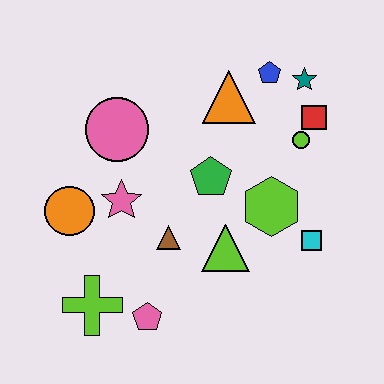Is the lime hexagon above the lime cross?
Yes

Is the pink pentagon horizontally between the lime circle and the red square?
No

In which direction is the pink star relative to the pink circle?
The pink star is below the pink circle.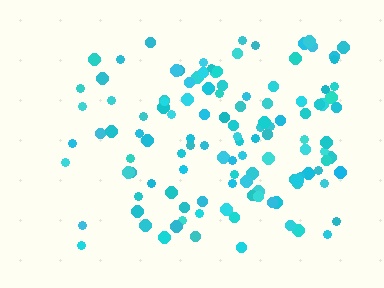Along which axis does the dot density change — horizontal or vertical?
Horizontal.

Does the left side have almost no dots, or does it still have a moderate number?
Still a moderate number, just noticeably fewer than the right.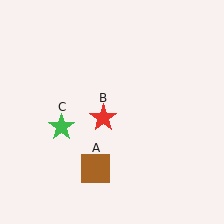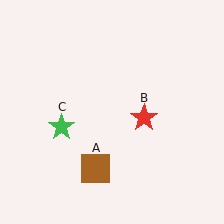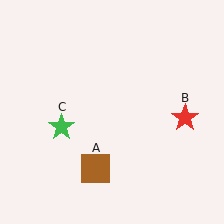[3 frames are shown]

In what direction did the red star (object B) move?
The red star (object B) moved right.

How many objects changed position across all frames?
1 object changed position: red star (object B).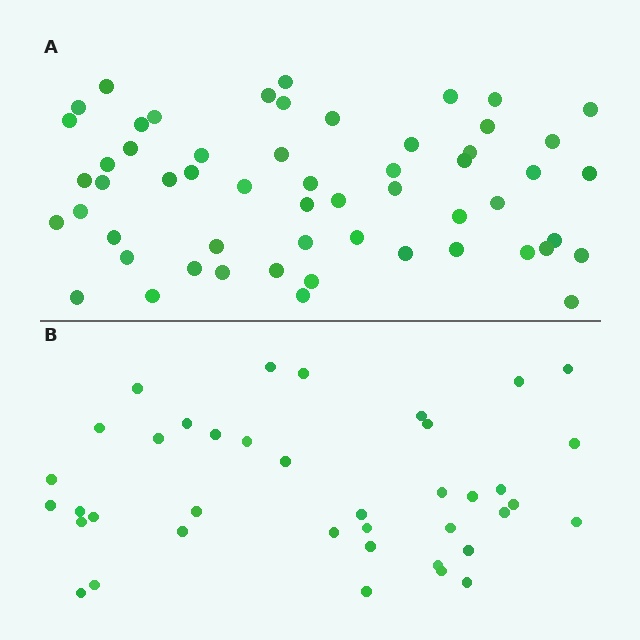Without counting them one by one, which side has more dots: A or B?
Region A (the top region) has more dots.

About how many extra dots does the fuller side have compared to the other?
Region A has approximately 15 more dots than region B.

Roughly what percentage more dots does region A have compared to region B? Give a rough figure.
About 45% more.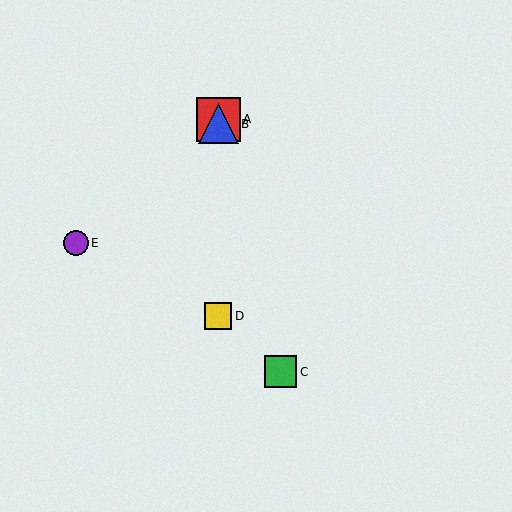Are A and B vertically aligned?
Yes, both are at x≈218.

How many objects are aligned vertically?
3 objects (A, B, D) are aligned vertically.